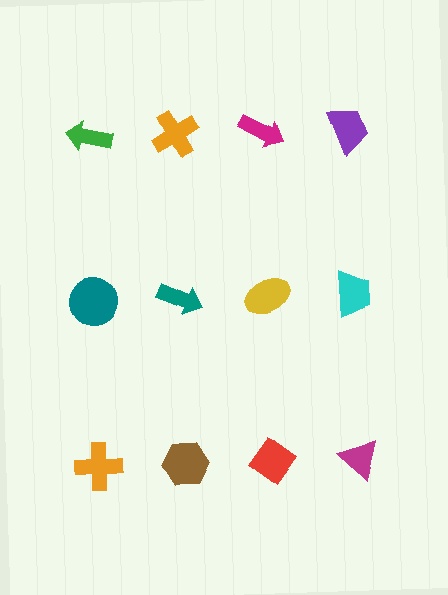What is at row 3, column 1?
An orange cross.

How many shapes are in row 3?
4 shapes.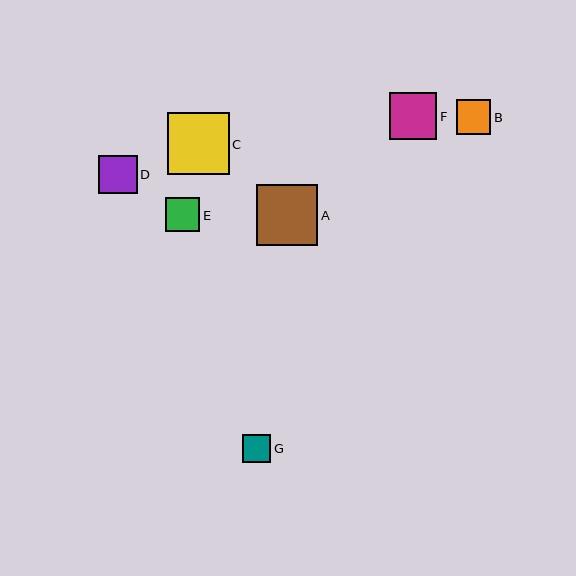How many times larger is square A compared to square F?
Square A is approximately 1.3 times the size of square F.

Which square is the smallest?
Square G is the smallest with a size of approximately 28 pixels.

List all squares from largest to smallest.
From largest to smallest: C, A, F, D, B, E, G.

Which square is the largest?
Square C is the largest with a size of approximately 62 pixels.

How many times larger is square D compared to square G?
Square D is approximately 1.4 times the size of square G.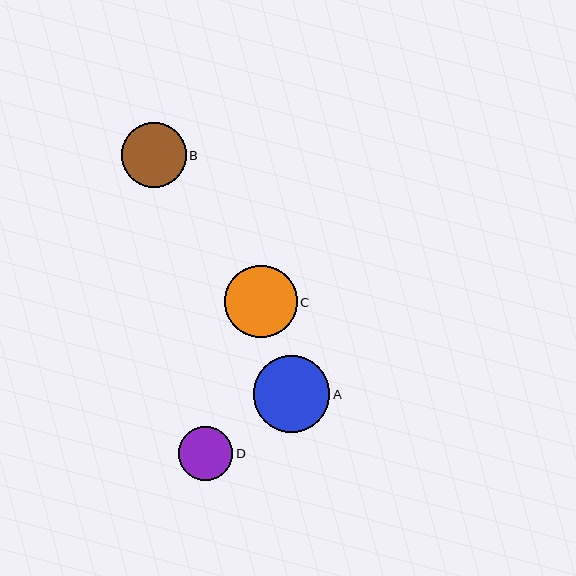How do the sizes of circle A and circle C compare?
Circle A and circle C are approximately the same size.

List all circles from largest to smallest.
From largest to smallest: A, C, B, D.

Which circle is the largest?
Circle A is the largest with a size of approximately 76 pixels.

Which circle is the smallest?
Circle D is the smallest with a size of approximately 54 pixels.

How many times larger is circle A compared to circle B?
Circle A is approximately 1.2 times the size of circle B.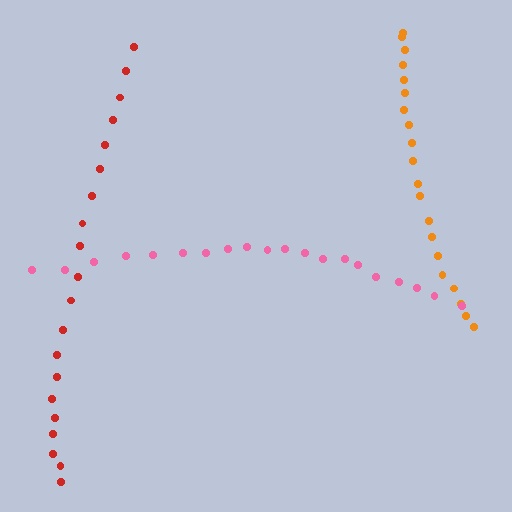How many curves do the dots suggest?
There are 3 distinct paths.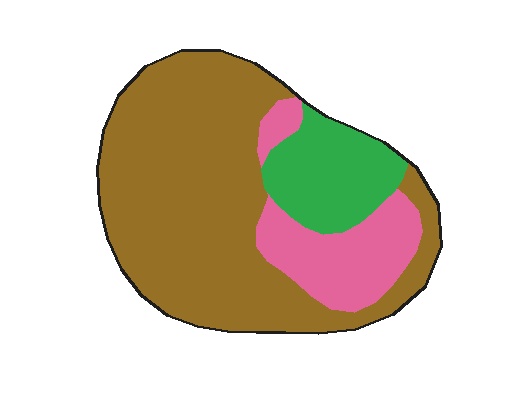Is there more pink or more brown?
Brown.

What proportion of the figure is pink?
Pink covers 19% of the figure.